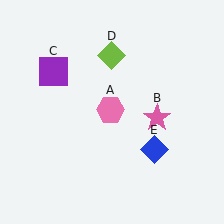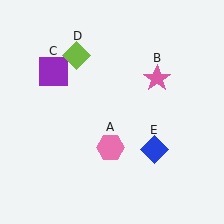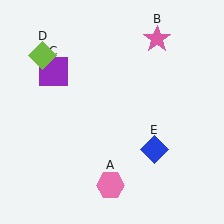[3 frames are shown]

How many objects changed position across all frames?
3 objects changed position: pink hexagon (object A), pink star (object B), lime diamond (object D).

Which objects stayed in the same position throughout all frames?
Purple square (object C) and blue diamond (object E) remained stationary.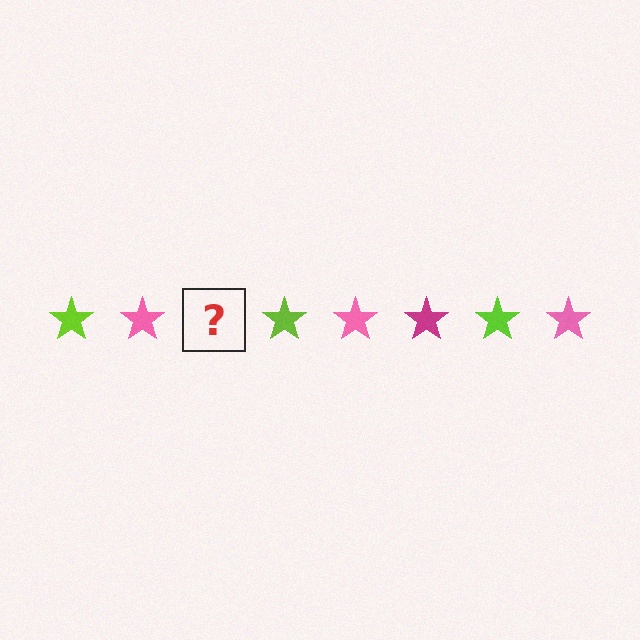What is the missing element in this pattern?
The missing element is a magenta star.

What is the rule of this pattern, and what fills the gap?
The rule is that the pattern cycles through lime, pink, magenta stars. The gap should be filled with a magenta star.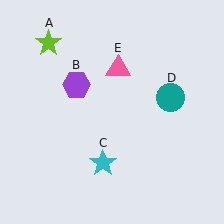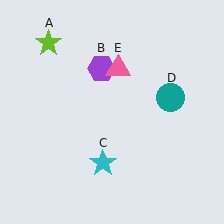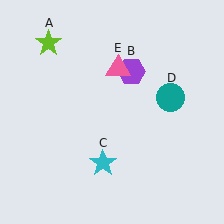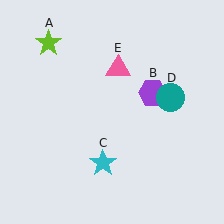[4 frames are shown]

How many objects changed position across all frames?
1 object changed position: purple hexagon (object B).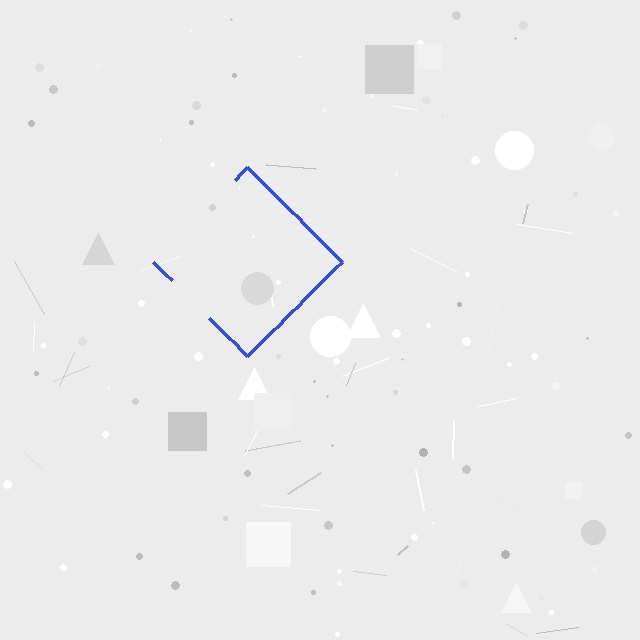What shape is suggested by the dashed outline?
The dashed outline suggests a diamond.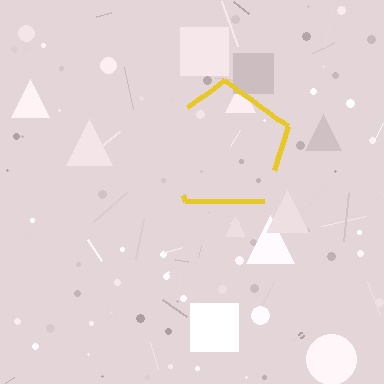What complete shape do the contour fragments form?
The contour fragments form a pentagon.